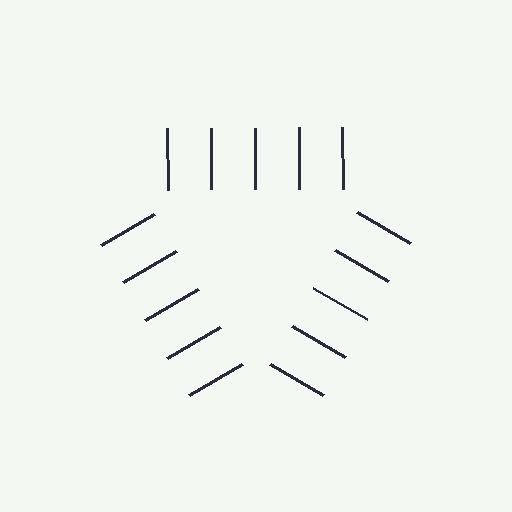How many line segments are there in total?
15 — 5 along each of the 3 edges.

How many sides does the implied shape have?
3 sides — the line-ends trace a triangle.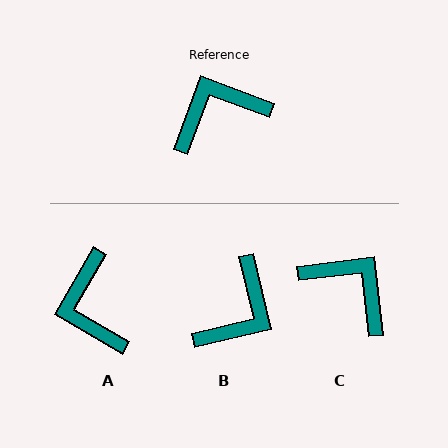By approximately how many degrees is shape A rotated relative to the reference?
Approximately 80 degrees counter-clockwise.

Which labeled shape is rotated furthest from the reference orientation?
B, about 146 degrees away.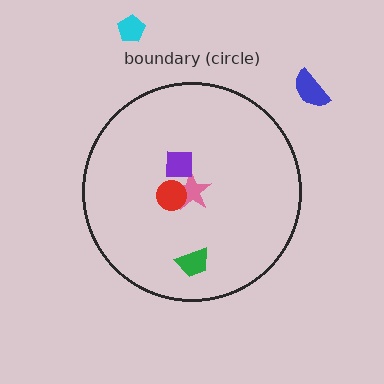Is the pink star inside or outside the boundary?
Inside.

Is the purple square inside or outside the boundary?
Inside.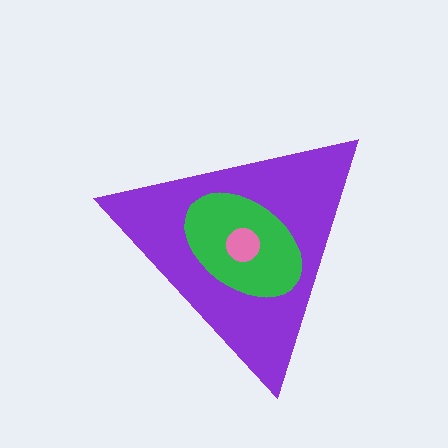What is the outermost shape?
The purple triangle.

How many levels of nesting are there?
3.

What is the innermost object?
The pink circle.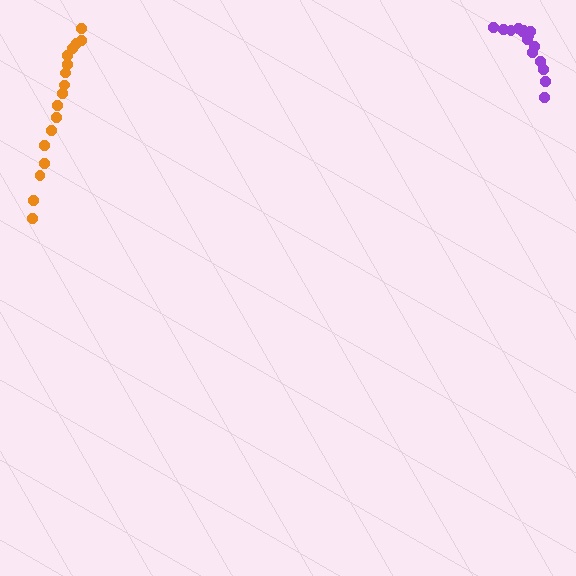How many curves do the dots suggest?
There are 2 distinct paths.